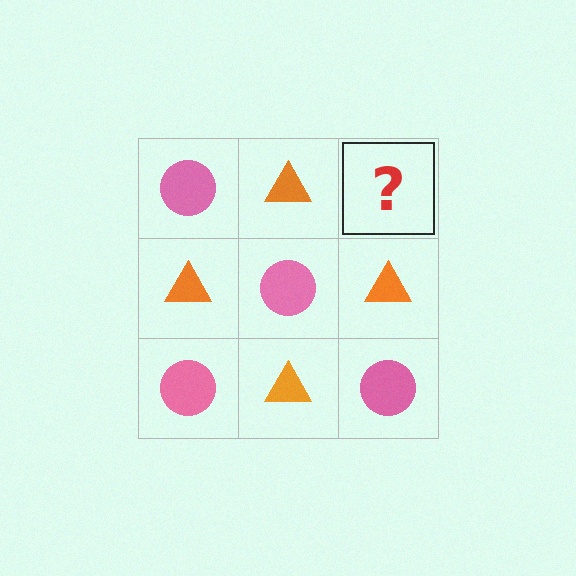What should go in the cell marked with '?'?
The missing cell should contain a pink circle.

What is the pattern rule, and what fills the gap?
The rule is that it alternates pink circle and orange triangle in a checkerboard pattern. The gap should be filled with a pink circle.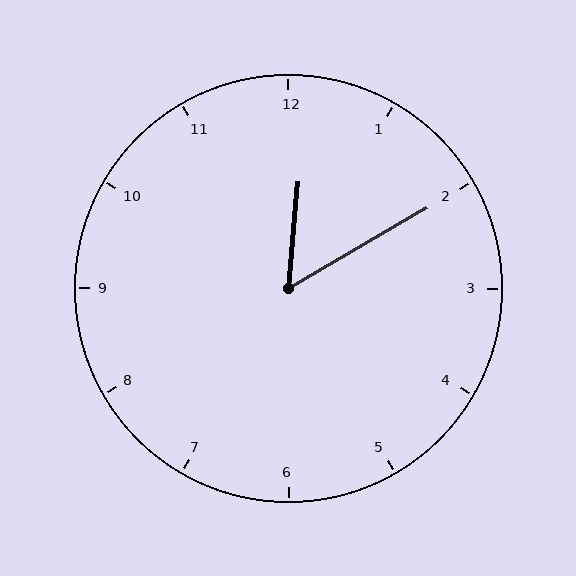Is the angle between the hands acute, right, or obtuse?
It is acute.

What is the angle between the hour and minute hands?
Approximately 55 degrees.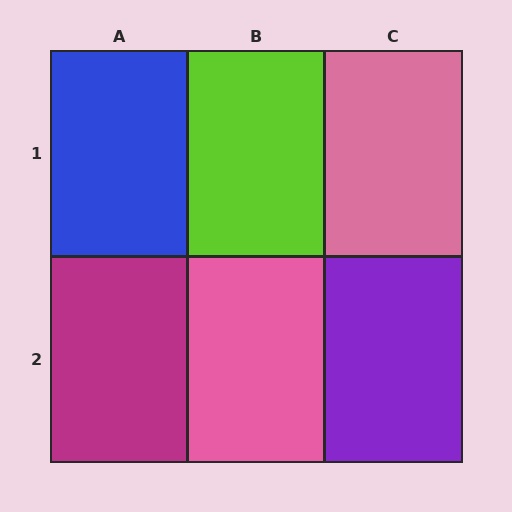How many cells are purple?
1 cell is purple.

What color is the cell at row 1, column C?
Pink.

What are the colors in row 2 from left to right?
Magenta, pink, purple.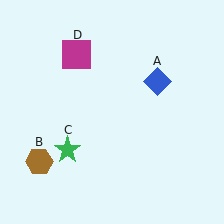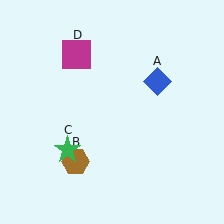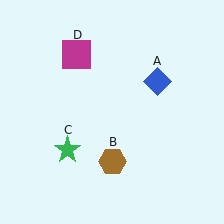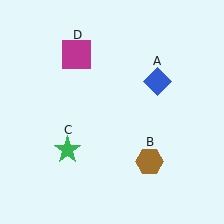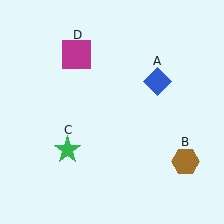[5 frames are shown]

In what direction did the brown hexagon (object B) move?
The brown hexagon (object B) moved right.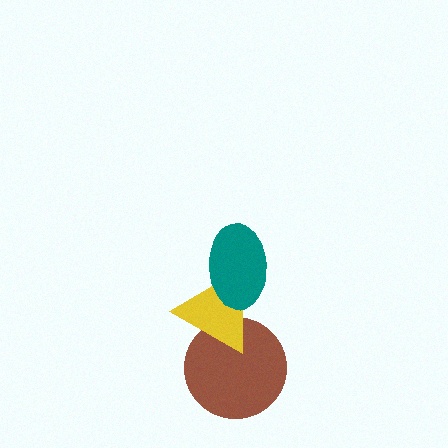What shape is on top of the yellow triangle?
The teal ellipse is on top of the yellow triangle.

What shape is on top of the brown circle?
The yellow triangle is on top of the brown circle.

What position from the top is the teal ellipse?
The teal ellipse is 1st from the top.